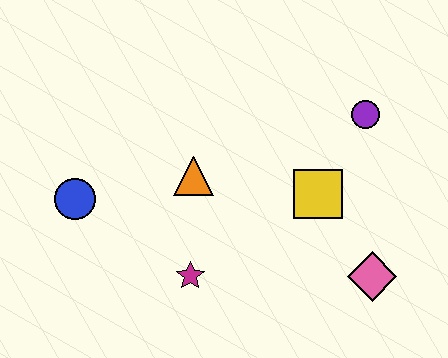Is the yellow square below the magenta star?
No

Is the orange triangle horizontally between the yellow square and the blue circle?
Yes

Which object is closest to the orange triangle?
The magenta star is closest to the orange triangle.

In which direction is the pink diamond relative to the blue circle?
The pink diamond is to the right of the blue circle.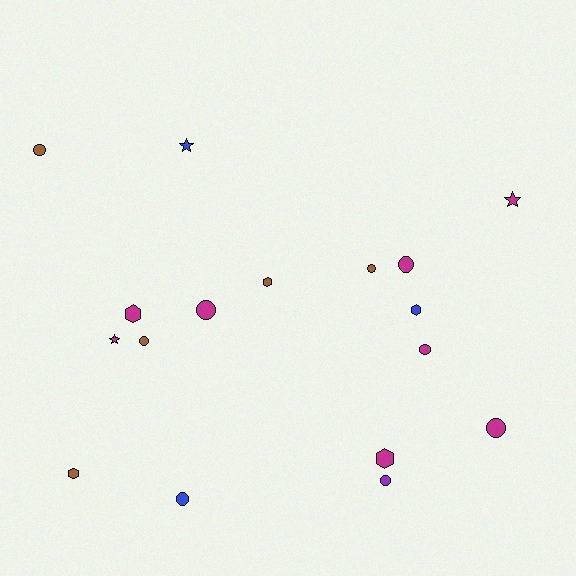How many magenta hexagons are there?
There are 2 magenta hexagons.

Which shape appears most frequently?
Circle, with 9 objects.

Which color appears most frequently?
Magenta, with 8 objects.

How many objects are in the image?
There are 17 objects.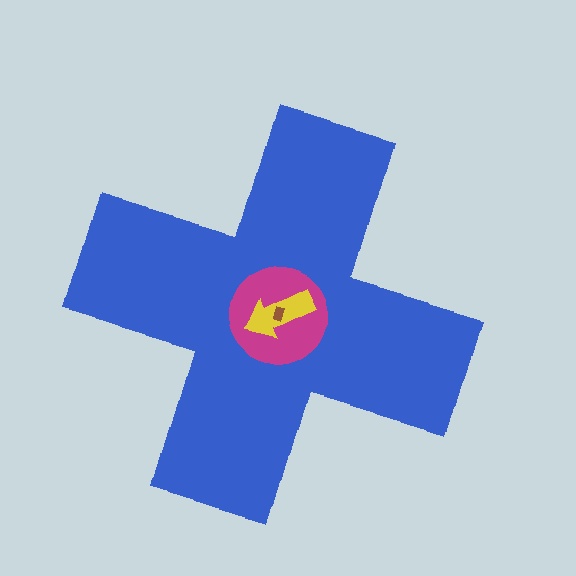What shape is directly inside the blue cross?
The magenta circle.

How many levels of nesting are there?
4.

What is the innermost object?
The brown rectangle.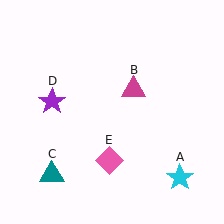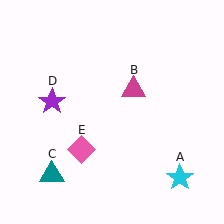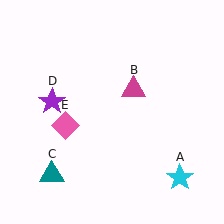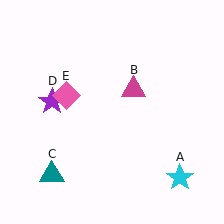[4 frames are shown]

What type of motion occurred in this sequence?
The pink diamond (object E) rotated clockwise around the center of the scene.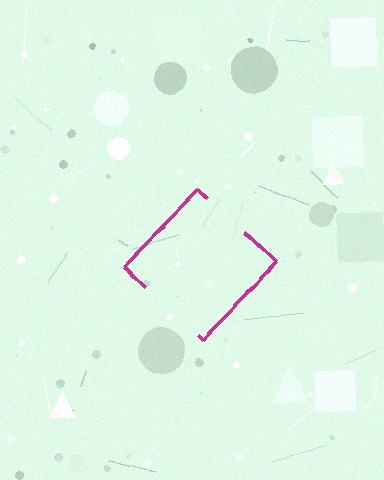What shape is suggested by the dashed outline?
The dashed outline suggests a diamond.